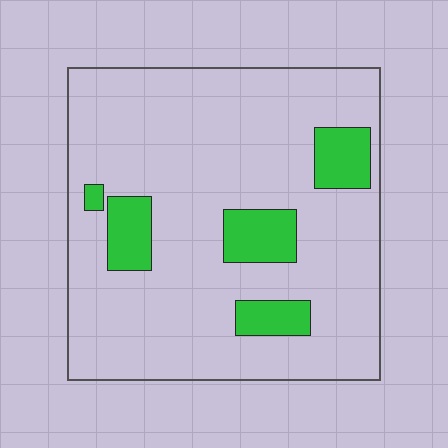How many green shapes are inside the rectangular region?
5.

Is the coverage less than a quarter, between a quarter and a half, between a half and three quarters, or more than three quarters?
Less than a quarter.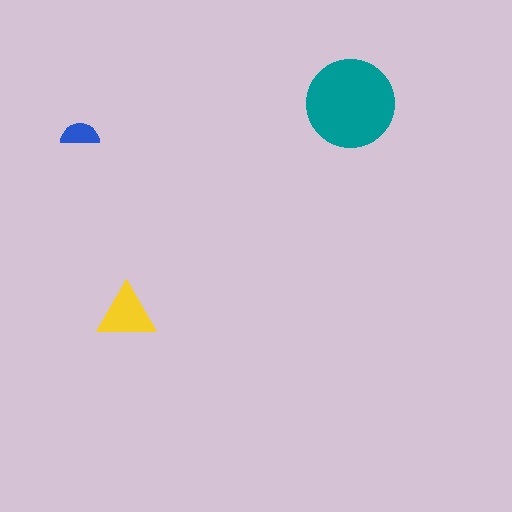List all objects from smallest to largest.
The blue semicircle, the yellow triangle, the teal circle.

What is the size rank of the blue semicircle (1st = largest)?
3rd.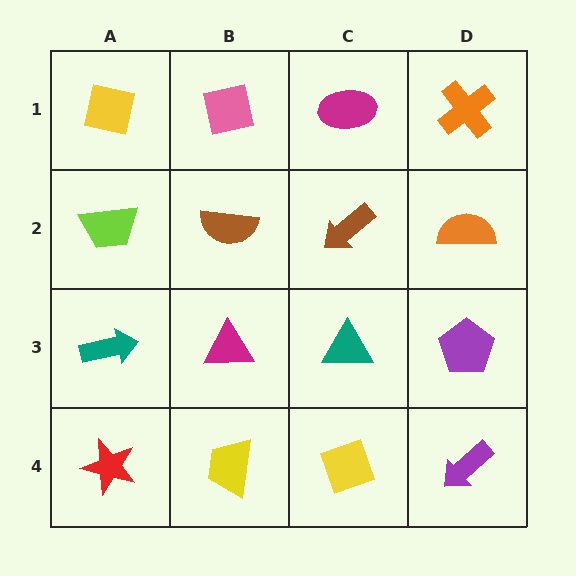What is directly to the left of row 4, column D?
A yellow diamond.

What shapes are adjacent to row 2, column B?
A pink square (row 1, column B), a magenta triangle (row 3, column B), a lime trapezoid (row 2, column A), a brown arrow (row 2, column C).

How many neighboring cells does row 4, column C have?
3.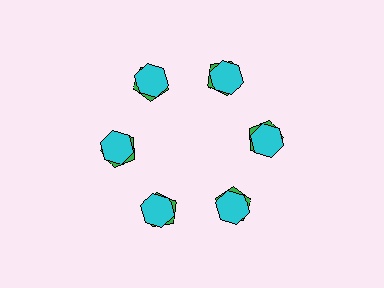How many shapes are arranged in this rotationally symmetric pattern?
There are 12 shapes, arranged in 6 groups of 2.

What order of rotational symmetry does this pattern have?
This pattern has 6-fold rotational symmetry.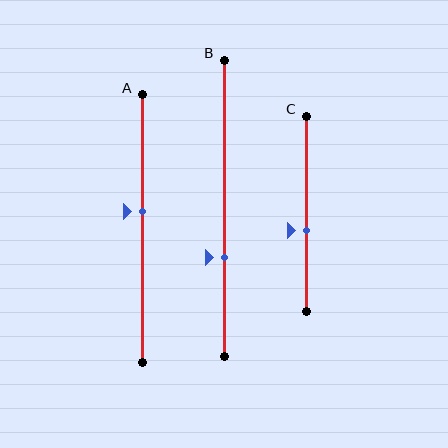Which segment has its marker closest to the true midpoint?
Segment A has its marker closest to the true midpoint.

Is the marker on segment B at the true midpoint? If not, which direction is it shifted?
No, the marker on segment B is shifted downward by about 17% of the segment length.